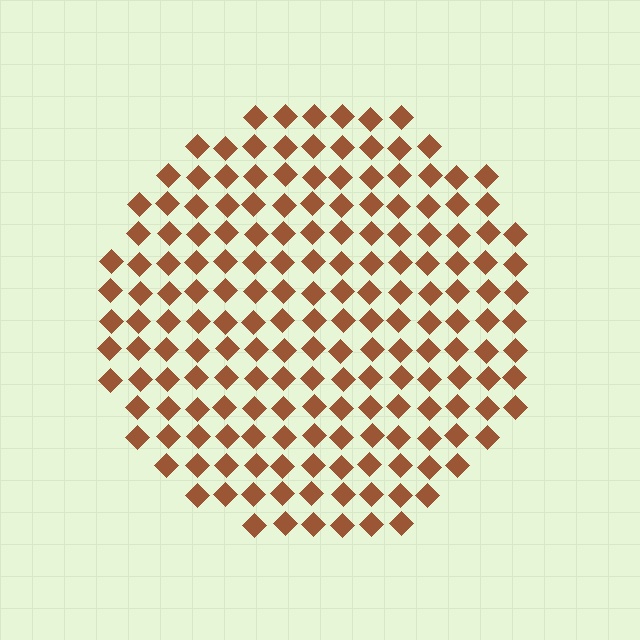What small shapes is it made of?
It is made of small diamonds.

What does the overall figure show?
The overall figure shows a circle.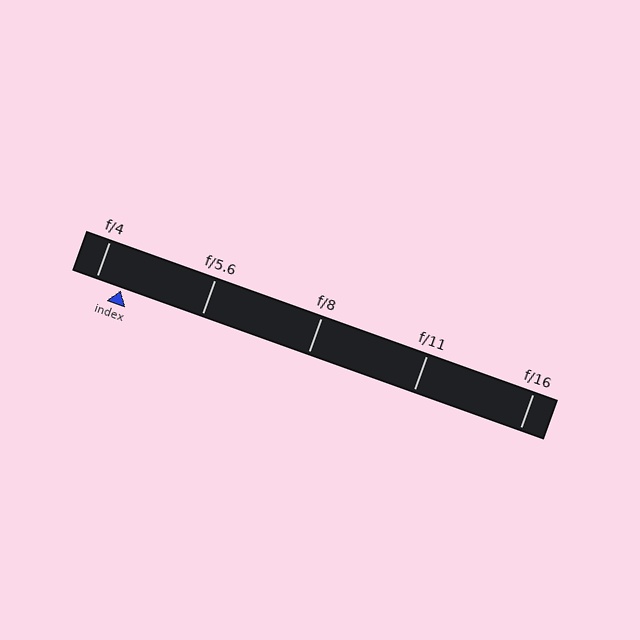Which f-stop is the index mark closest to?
The index mark is closest to f/4.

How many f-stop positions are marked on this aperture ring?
There are 5 f-stop positions marked.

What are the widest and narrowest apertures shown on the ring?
The widest aperture shown is f/4 and the narrowest is f/16.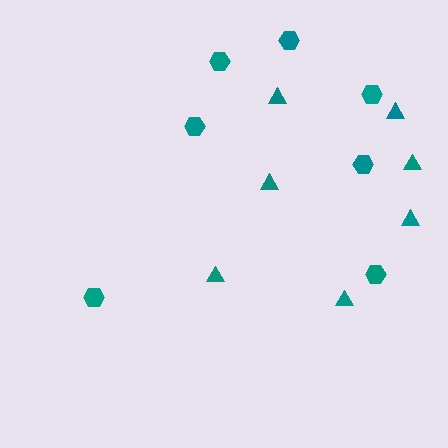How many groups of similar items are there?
There are 2 groups: one group of hexagons (7) and one group of triangles (7).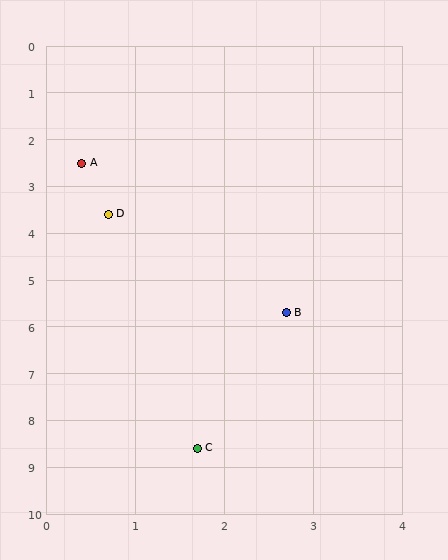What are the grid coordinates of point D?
Point D is at approximately (0.7, 3.6).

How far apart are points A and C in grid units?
Points A and C are about 6.2 grid units apart.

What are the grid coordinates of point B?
Point B is at approximately (2.7, 5.7).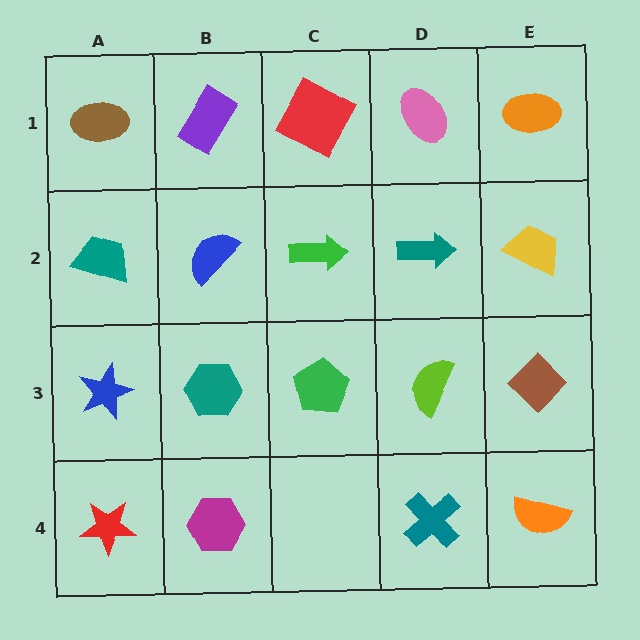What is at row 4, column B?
A magenta hexagon.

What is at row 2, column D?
A teal arrow.